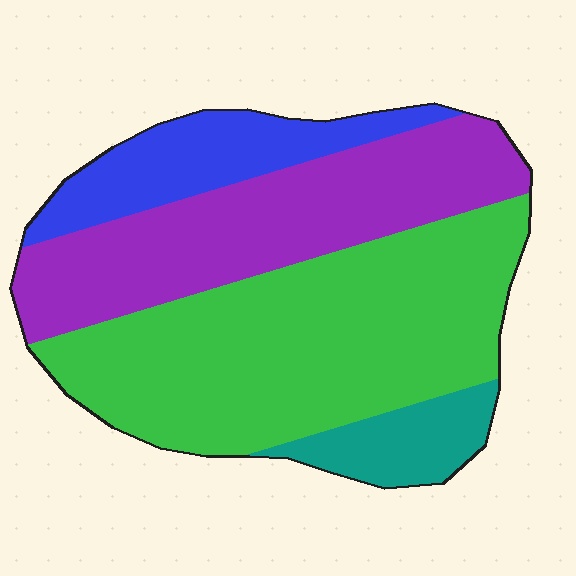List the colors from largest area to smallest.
From largest to smallest: green, purple, blue, teal.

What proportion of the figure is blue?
Blue takes up about one eighth (1/8) of the figure.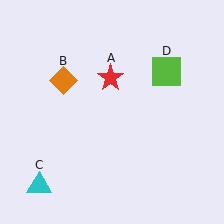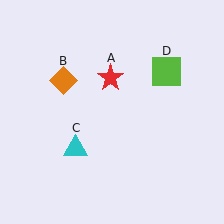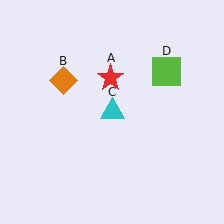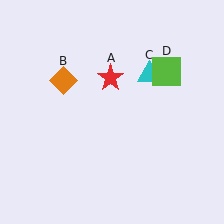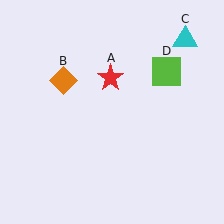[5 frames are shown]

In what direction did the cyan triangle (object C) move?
The cyan triangle (object C) moved up and to the right.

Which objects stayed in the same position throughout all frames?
Red star (object A) and orange diamond (object B) and lime square (object D) remained stationary.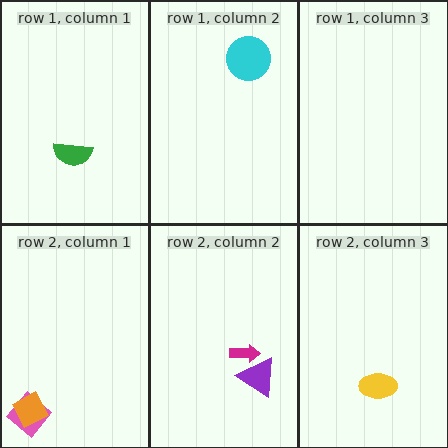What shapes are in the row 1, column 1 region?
The green semicircle.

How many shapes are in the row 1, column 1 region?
1.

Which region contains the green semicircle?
The row 1, column 1 region.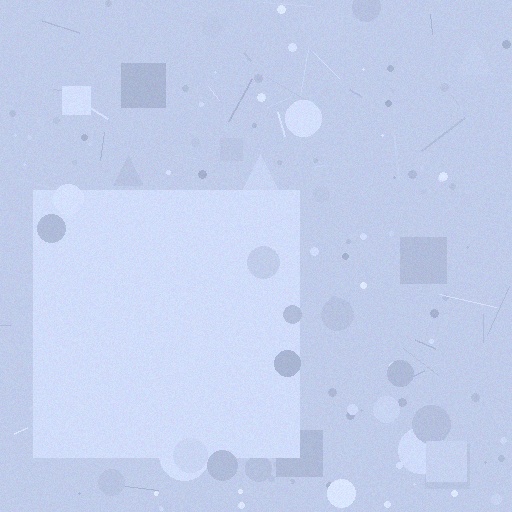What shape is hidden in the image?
A square is hidden in the image.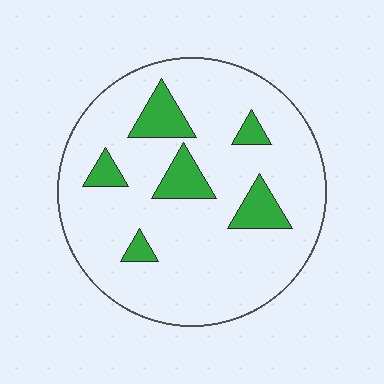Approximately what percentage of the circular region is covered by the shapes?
Approximately 15%.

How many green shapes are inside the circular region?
6.